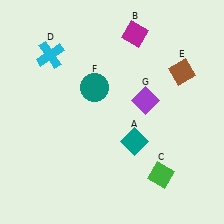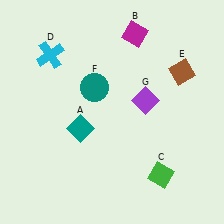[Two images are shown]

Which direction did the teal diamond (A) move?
The teal diamond (A) moved left.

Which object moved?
The teal diamond (A) moved left.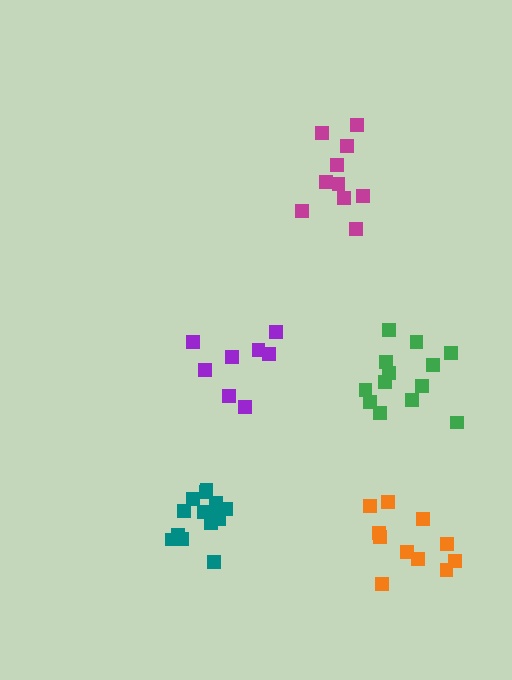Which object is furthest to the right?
The green cluster is rightmost.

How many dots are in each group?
Group 1: 8 dots, Group 2: 12 dots, Group 3: 13 dots, Group 4: 10 dots, Group 5: 14 dots (57 total).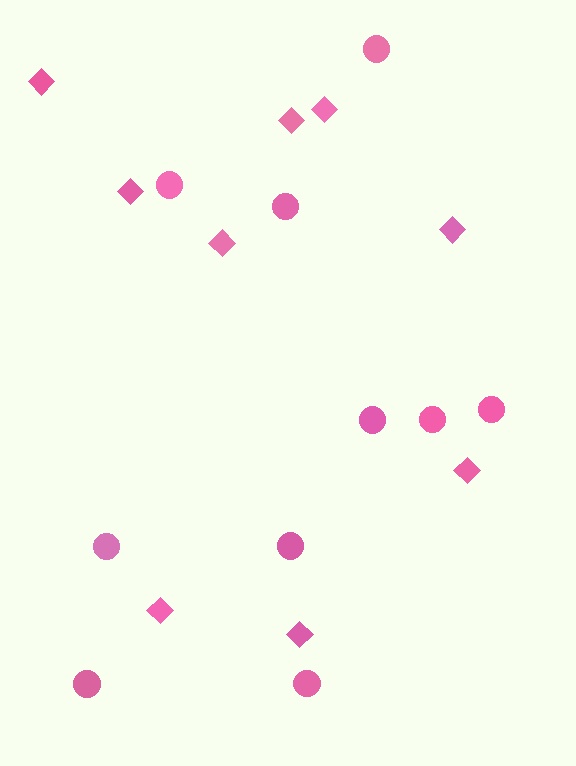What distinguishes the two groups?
There are 2 groups: one group of circles (10) and one group of diamonds (9).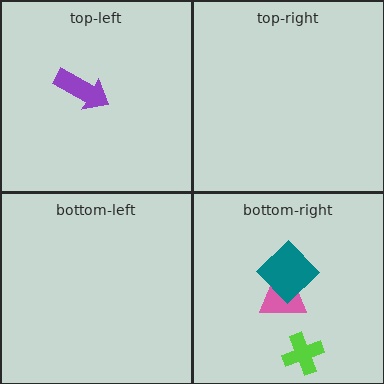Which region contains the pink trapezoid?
The bottom-right region.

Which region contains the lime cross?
The bottom-right region.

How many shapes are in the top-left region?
1.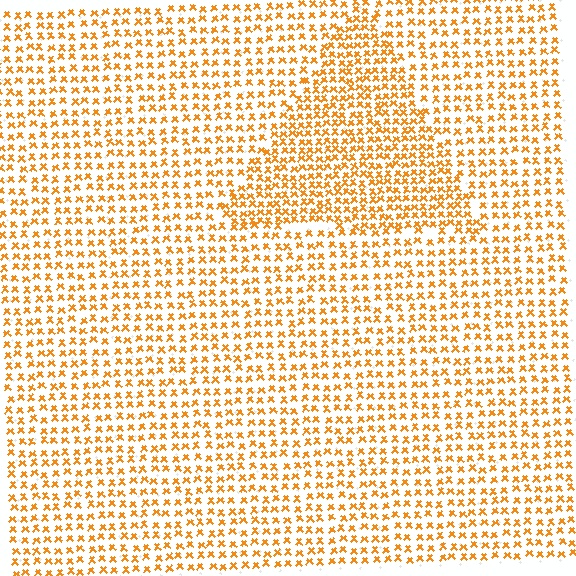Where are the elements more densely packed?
The elements are more densely packed inside the triangle boundary.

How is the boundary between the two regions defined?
The boundary is defined by a change in element density (approximately 1.6x ratio). All elements are the same color, size, and shape.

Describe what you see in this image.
The image contains small orange elements arranged at two different densities. A triangle-shaped region is visible where the elements are more densely packed than the surrounding area.